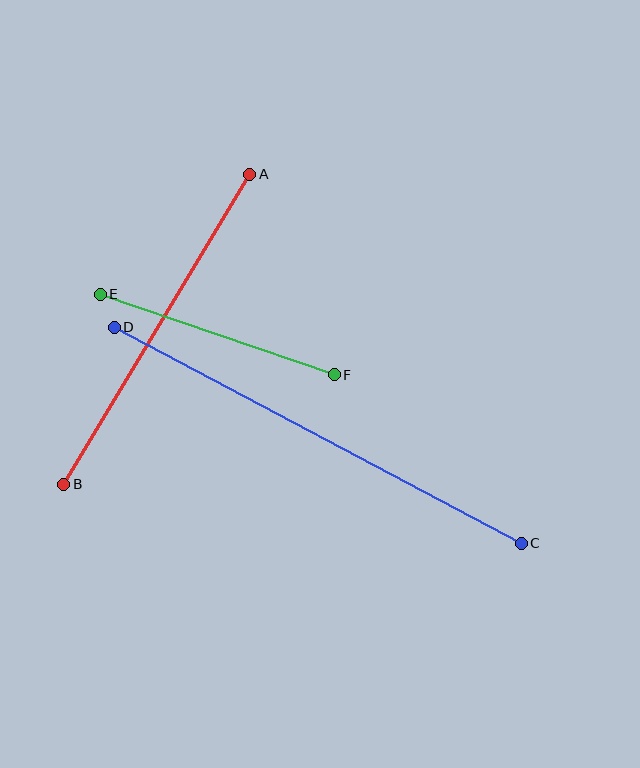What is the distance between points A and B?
The distance is approximately 362 pixels.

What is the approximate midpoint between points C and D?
The midpoint is at approximately (318, 435) pixels.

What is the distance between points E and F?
The distance is approximately 248 pixels.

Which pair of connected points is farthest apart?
Points C and D are farthest apart.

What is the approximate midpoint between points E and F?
The midpoint is at approximately (217, 334) pixels.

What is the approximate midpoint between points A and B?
The midpoint is at approximately (157, 329) pixels.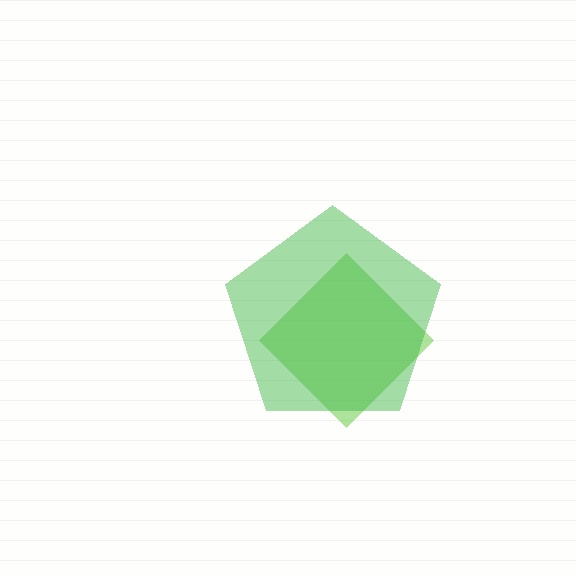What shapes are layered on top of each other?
The layered shapes are: a lime diamond, a green pentagon.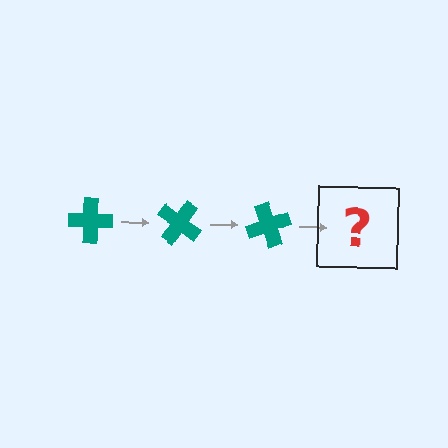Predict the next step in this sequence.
The next step is a teal cross rotated 105 degrees.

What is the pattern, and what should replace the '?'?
The pattern is that the cross rotates 35 degrees each step. The '?' should be a teal cross rotated 105 degrees.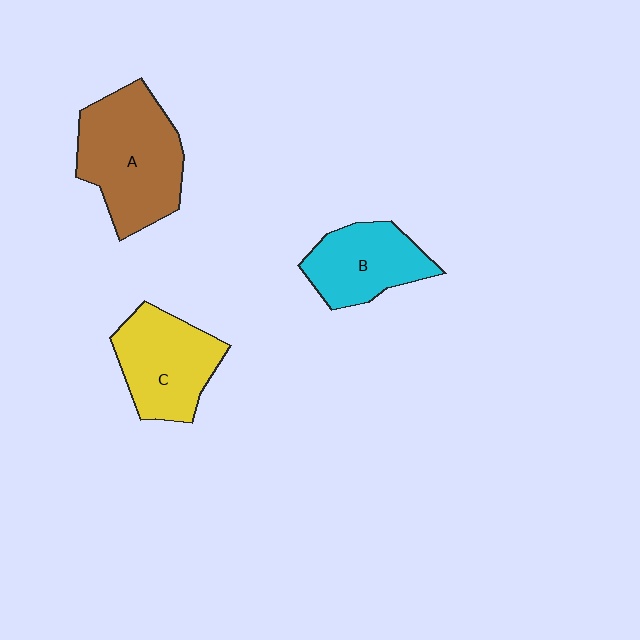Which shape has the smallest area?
Shape B (cyan).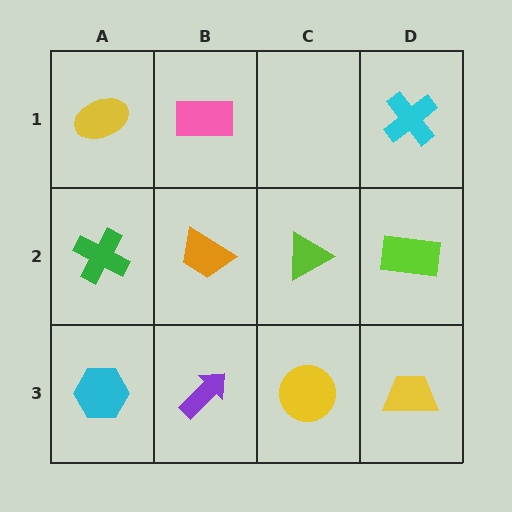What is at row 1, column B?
A pink rectangle.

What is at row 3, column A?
A cyan hexagon.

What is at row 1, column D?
A cyan cross.